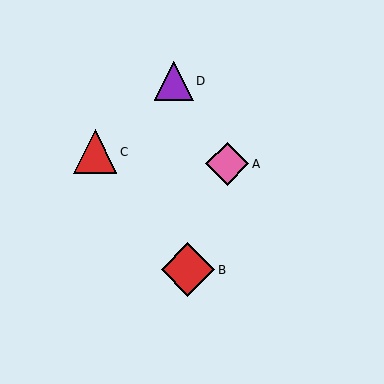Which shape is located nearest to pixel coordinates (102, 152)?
The red triangle (labeled C) at (95, 152) is nearest to that location.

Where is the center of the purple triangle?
The center of the purple triangle is at (174, 81).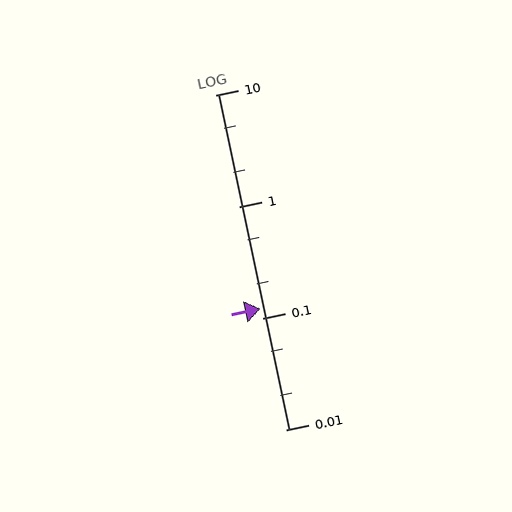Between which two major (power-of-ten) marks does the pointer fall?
The pointer is between 0.1 and 1.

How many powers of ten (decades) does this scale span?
The scale spans 3 decades, from 0.01 to 10.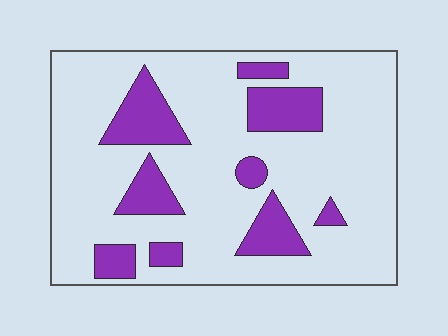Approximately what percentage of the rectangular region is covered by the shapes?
Approximately 20%.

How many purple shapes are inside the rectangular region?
9.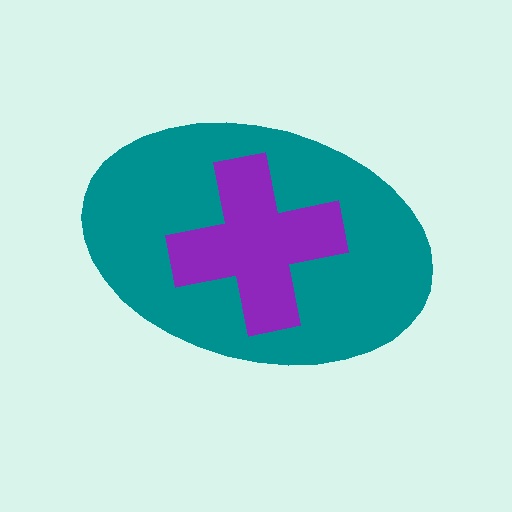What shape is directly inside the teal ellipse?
The purple cross.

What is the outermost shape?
The teal ellipse.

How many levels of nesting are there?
2.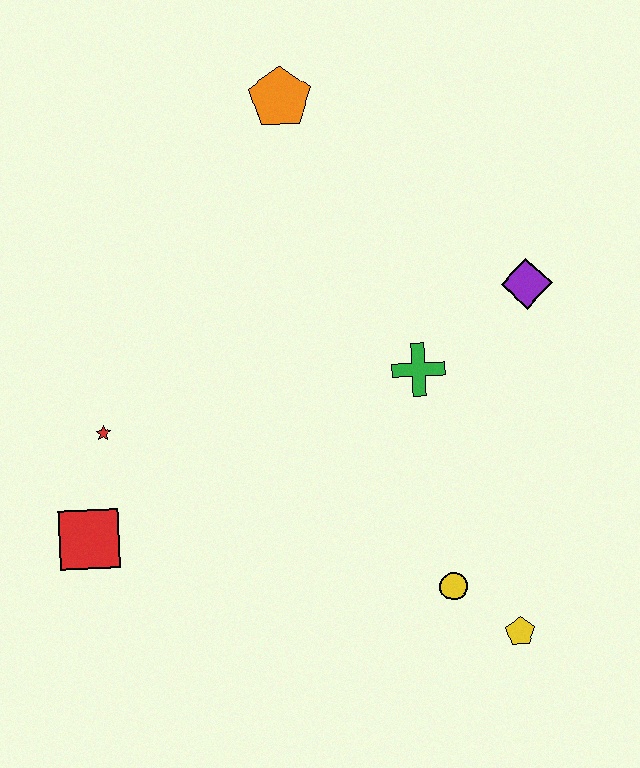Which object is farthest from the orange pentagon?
The yellow pentagon is farthest from the orange pentagon.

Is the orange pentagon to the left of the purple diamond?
Yes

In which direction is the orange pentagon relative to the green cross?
The orange pentagon is above the green cross.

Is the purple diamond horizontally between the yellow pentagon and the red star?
No